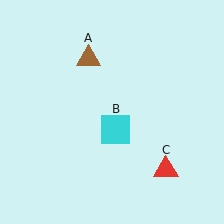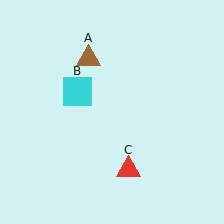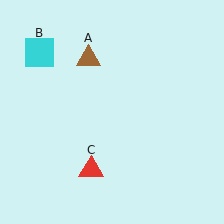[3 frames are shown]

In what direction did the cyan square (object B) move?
The cyan square (object B) moved up and to the left.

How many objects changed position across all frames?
2 objects changed position: cyan square (object B), red triangle (object C).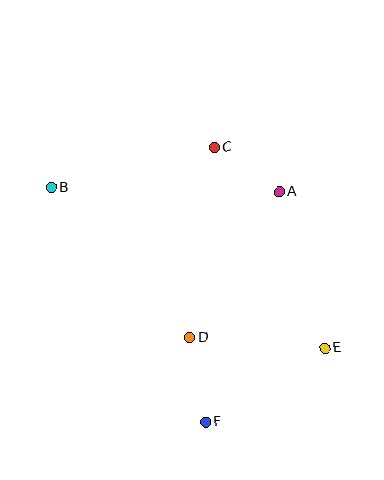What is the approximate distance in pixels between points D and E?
The distance between D and E is approximately 135 pixels.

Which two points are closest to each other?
Points A and C are closest to each other.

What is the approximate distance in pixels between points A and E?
The distance between A and E is approximately 162 pixels.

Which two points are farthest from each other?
Points B and E are farthest from each other.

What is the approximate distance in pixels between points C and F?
The distance between C and F is approximately 275 pixels.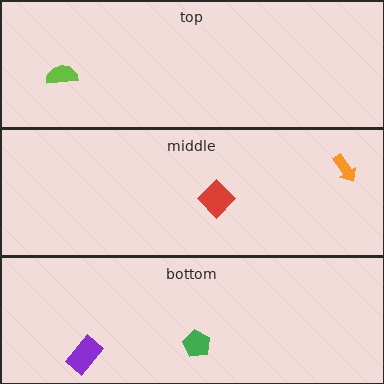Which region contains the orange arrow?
The middle region.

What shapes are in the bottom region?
The purple rectangle, the green pentagon.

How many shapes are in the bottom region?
2.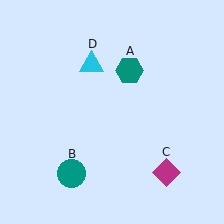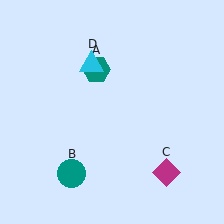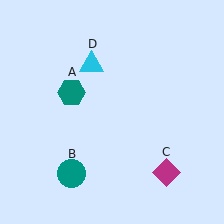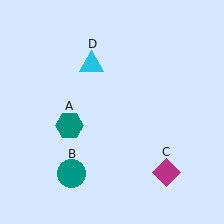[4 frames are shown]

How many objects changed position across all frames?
1 object changed position: teal hexagon (object A).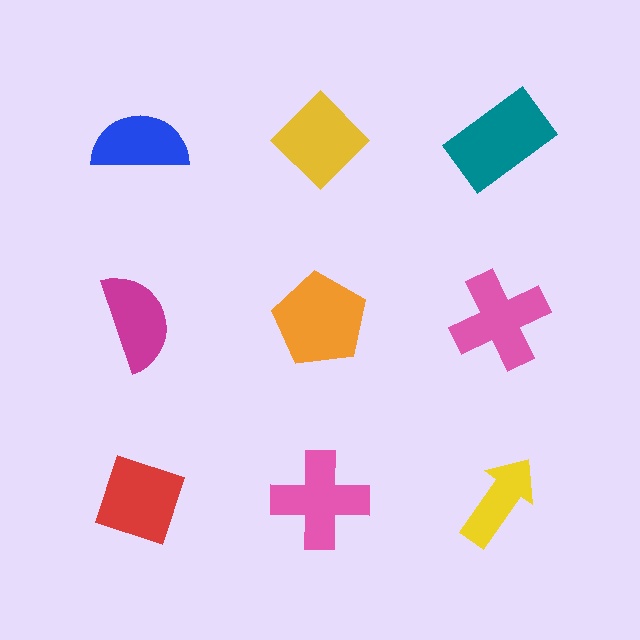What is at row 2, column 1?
A magenta semicircle.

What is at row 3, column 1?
A red diamond.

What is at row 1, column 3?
A teal rectangle.